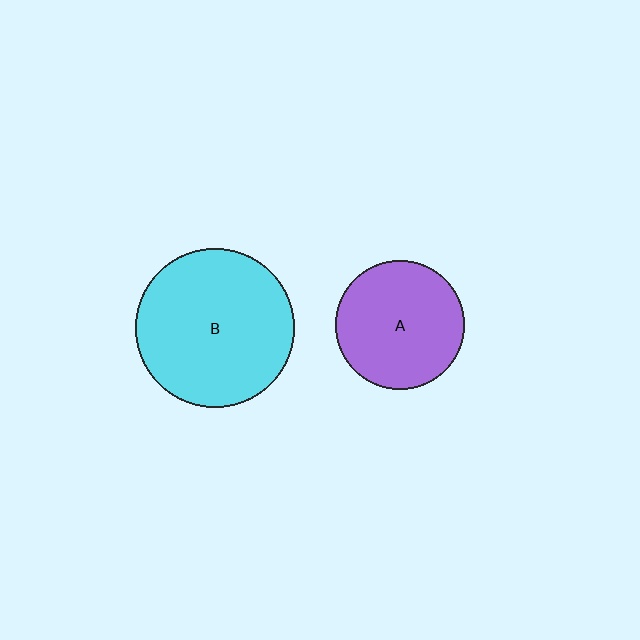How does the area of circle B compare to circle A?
Approximately 1.5 times.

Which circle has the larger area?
Circle B (cyan).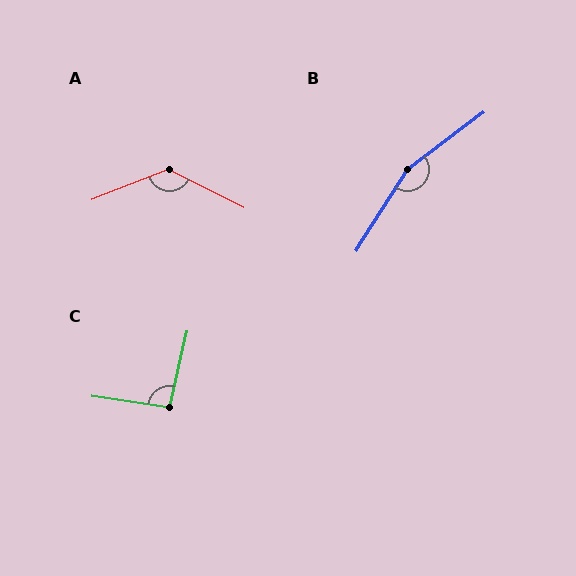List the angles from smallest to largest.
C (95°), A (132°), B (159°).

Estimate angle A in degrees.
Approximately 132 degrees.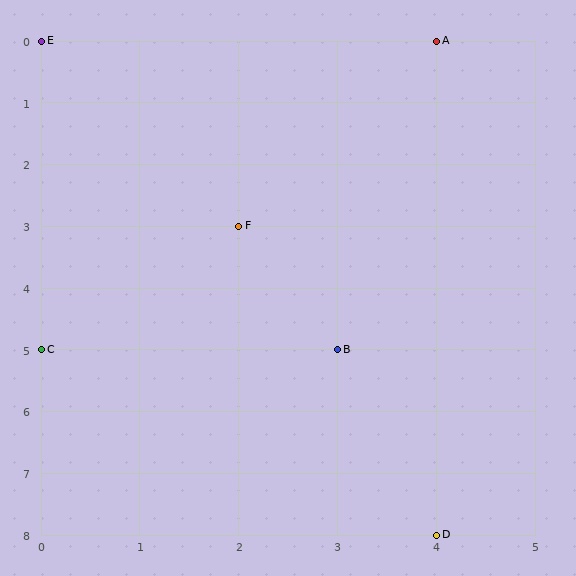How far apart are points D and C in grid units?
Points D and C are 4 columns and 3 rows apart (about 5.0 grid units diagonally).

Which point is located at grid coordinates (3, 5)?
Point B is at (3, 5).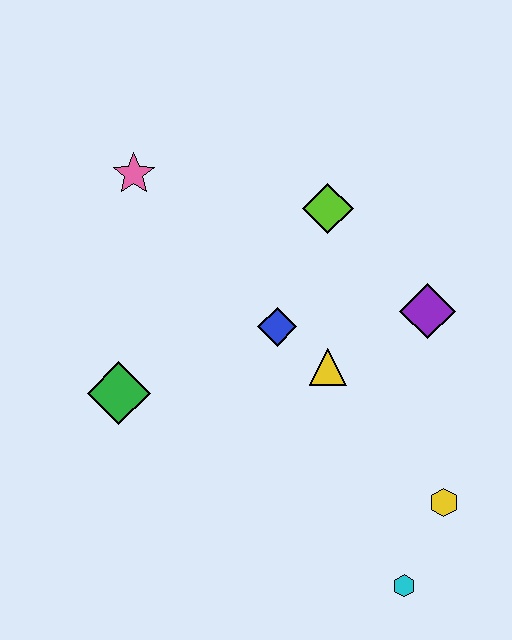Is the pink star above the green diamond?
Yes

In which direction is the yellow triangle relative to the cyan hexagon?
The yellow triangle is above the cyan hexagon.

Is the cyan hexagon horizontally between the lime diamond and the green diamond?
No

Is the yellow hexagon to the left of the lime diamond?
No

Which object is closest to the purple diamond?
The yellow triangle is closest to the purple diamond.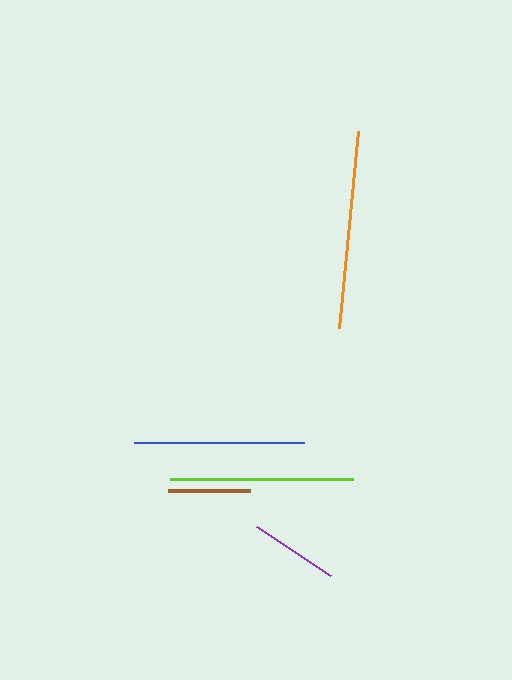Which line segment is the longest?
The orange line is the longest at approximately 199 pixels.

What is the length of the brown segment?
The brown segment is approximately 82 pixels long.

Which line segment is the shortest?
The brown line is the shortest at approximately 82 pixels.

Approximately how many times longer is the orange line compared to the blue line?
The orange line is approximately 1.2 times the length of the blue line.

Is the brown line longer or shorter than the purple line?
The purple line is longer than the brown line.